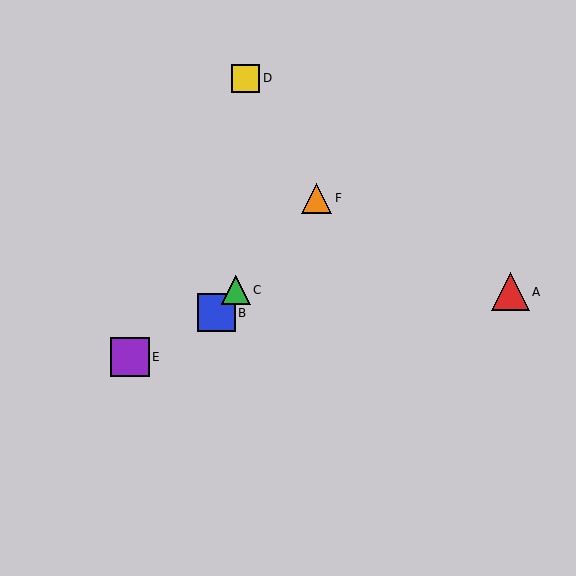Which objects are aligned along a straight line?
Objects B, C, F are aligned along a straight line.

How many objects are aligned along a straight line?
3 objects (B, C, F) are aligned along a straight line.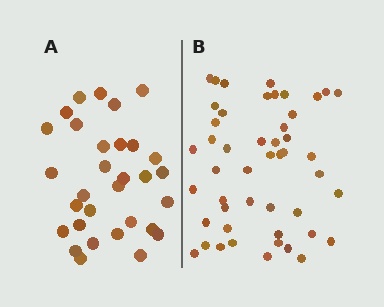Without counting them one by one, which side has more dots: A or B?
Region B (the right region) has more dots.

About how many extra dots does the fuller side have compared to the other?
Region B has approximately 15 more dots than region A.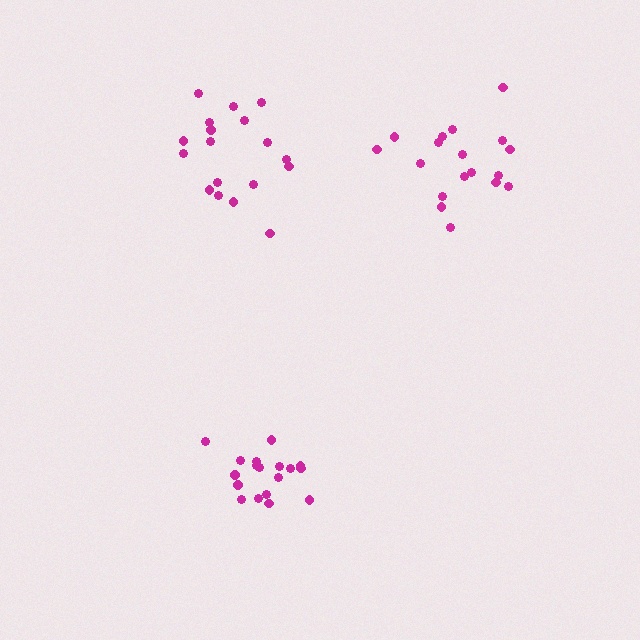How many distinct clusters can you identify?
There are 3 distinct clusters.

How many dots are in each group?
Group 1: 18 dots, Group 2: 18 dots, Group 3: 18 dots (54 total).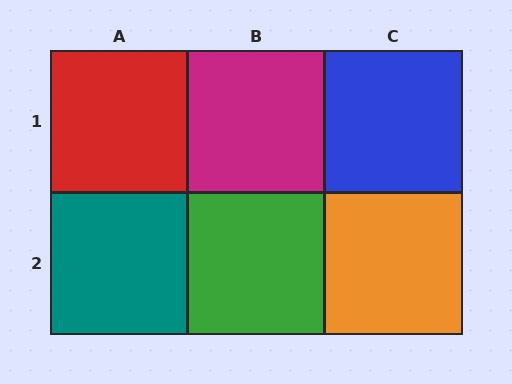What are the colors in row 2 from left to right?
Teal, green, orange.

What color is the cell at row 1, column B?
Magenta.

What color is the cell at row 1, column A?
Red.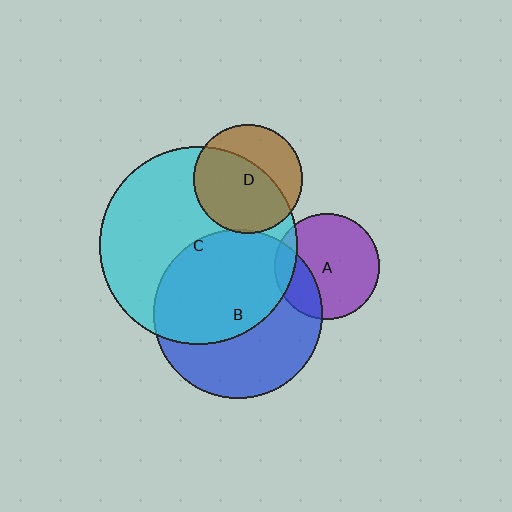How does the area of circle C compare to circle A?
Approximately 3.5 times.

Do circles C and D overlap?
Yes.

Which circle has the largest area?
Circle C (cyan).